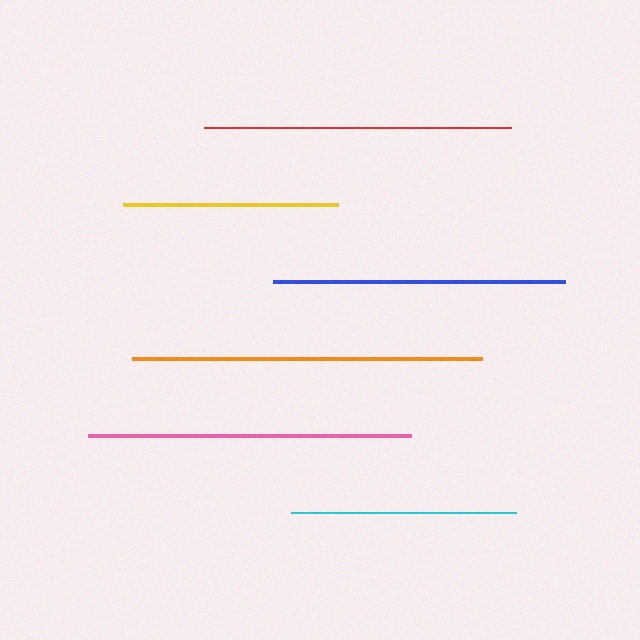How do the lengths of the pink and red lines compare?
The pink and red lines are approximately the same length.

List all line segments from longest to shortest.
From longest to shortest: orange, pink, red, blue, cyan, yellow.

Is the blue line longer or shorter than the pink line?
The pink line is longer than the blue line.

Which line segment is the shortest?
The yellow line is the shortest at approximately 215 pixels.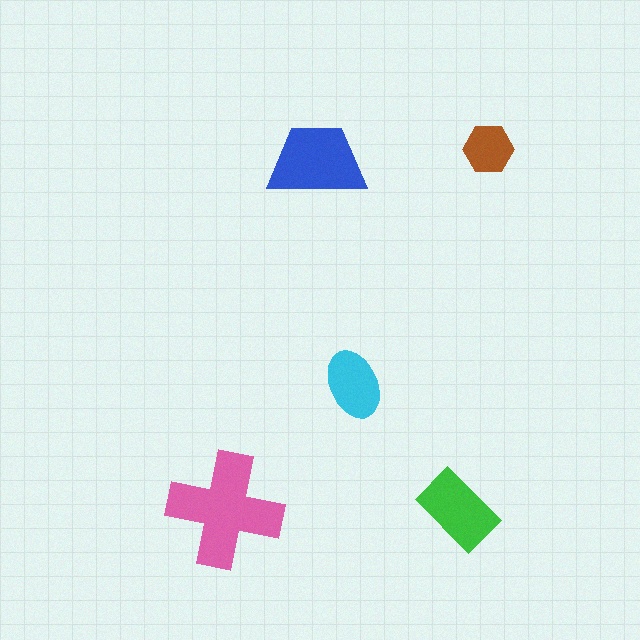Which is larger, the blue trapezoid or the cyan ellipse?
The blue trapezoid.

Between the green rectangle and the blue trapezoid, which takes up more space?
The blue trapezoid.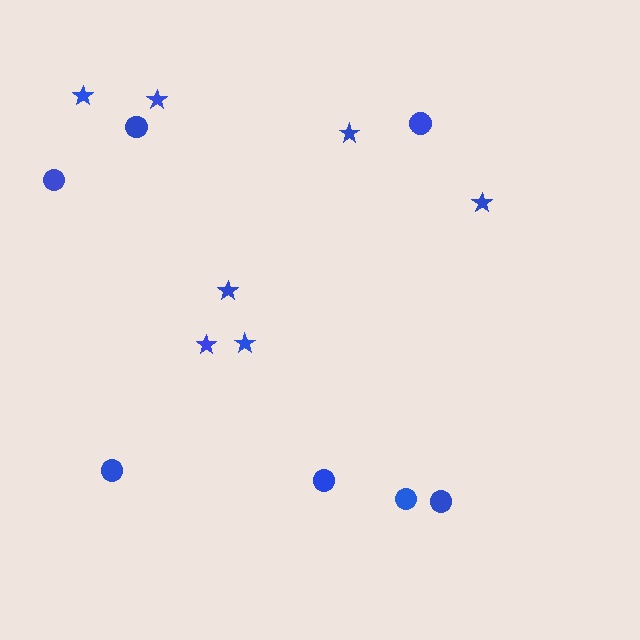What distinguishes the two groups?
There are 2 groups: one group of stars (7) and one group of circles (7).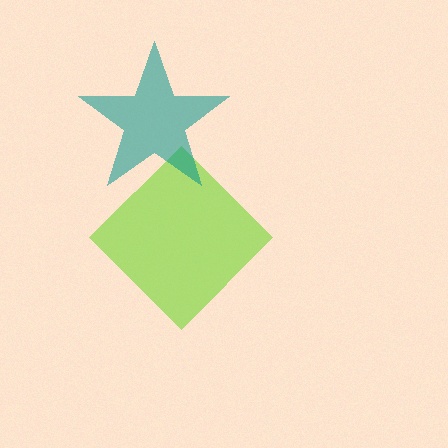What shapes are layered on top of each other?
The layered shapes are: a lime diamond, a teal star.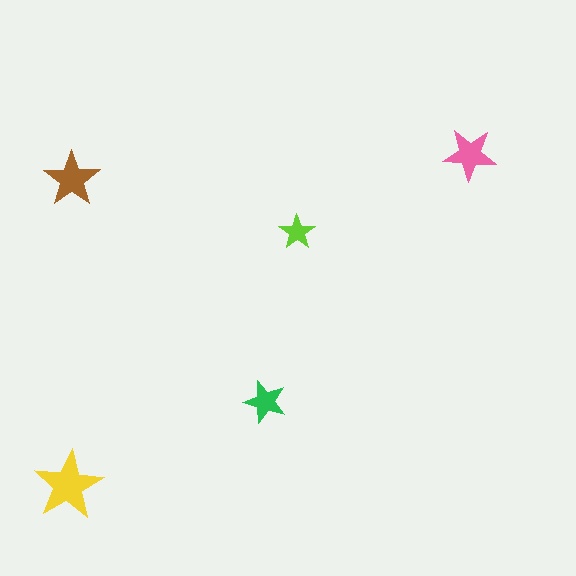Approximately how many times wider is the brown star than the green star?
About 1.5 times wider.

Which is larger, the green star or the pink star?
The pink one.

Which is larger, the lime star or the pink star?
The pink one.